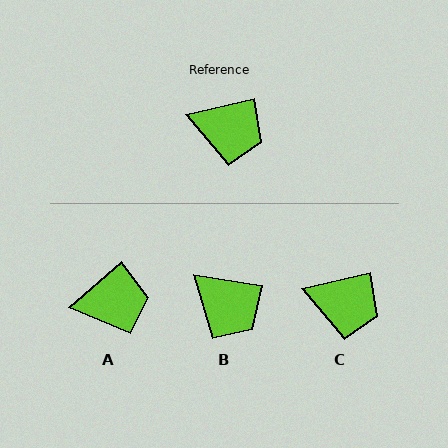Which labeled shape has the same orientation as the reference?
C.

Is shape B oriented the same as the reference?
No, it is off by about 22 degrees.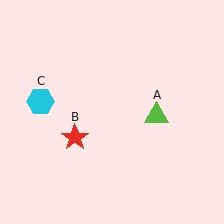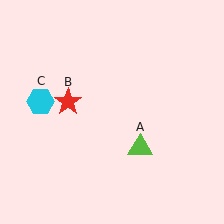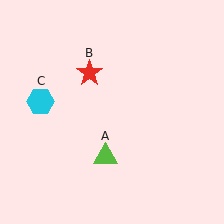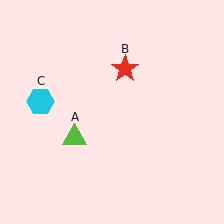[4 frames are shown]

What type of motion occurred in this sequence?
The lime triangle (object A), red star (object B) rotated clockwise around the center of the scene.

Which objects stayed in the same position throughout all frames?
Cyan hexagon (object C) remained stationary.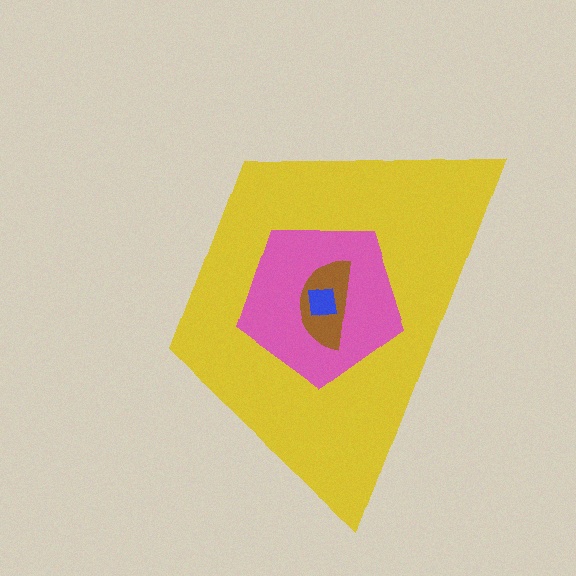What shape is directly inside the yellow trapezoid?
The pink pentagon.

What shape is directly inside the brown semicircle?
The blue square.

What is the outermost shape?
The yellow trapezoid.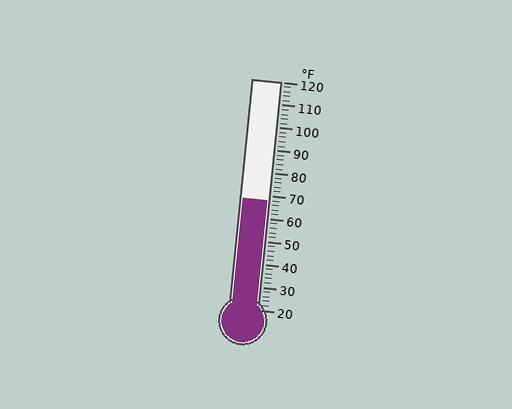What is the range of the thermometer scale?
The thermometer scale ranges from 20°F to 120°F.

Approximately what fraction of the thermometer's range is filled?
The thermometer is filled to approximately 50% of its range.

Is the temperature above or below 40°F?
The temperature is above 40°F.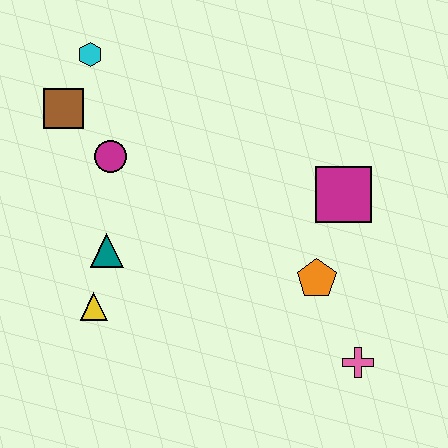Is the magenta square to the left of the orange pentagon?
No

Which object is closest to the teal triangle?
The yellow triangle is closest to the teal triangle.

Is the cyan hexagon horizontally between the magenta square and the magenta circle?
No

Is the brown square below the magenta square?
No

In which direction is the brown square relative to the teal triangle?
The brown square is above the teal triangle.